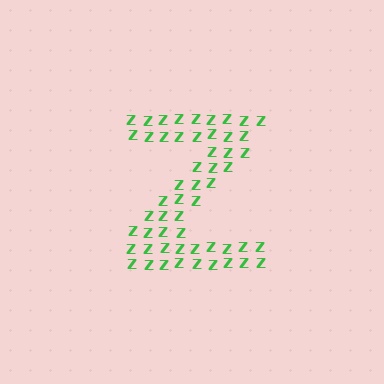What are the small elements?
The small elements are letter Z's.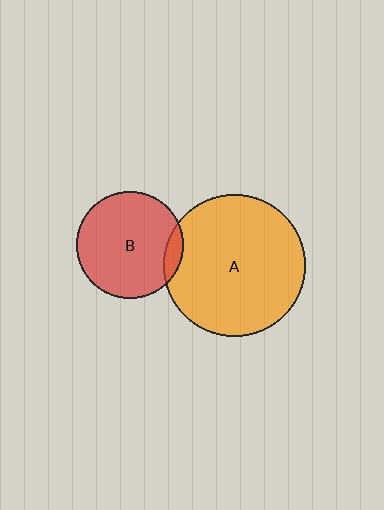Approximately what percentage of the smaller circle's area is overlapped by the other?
Approximately 10%.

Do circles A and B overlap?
Yes.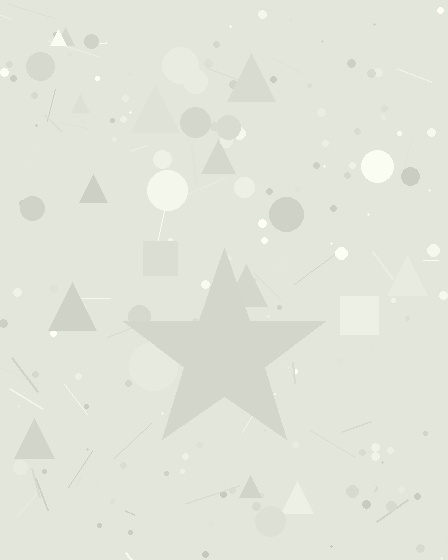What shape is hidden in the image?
A star is hidden in the image.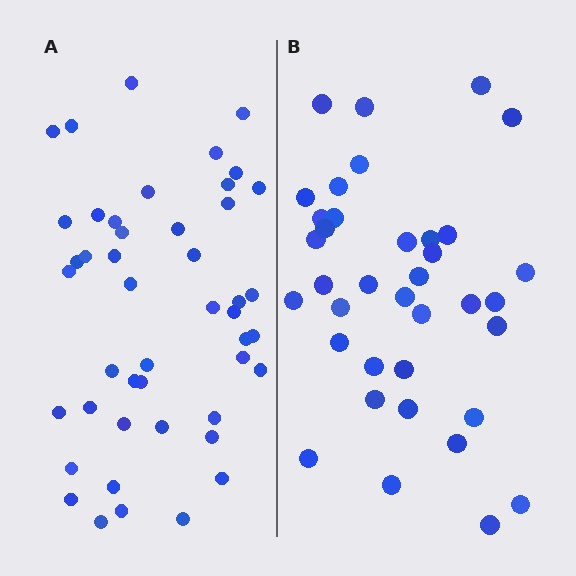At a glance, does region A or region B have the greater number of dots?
Region A (the left region) has more dots.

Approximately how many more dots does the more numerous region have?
Region A has roughly 8 or so more dots than region B.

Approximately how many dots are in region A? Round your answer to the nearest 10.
About 50 dots. (The exact count is 46, which rounds to 50.)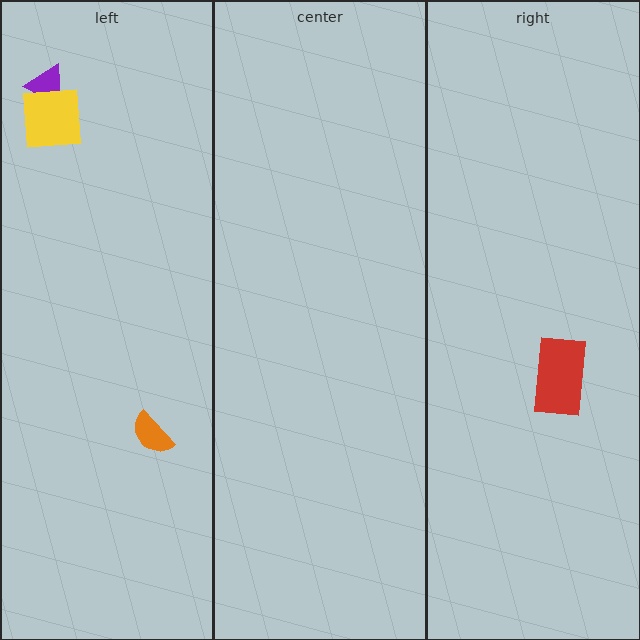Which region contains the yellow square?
The left region.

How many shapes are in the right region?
1.